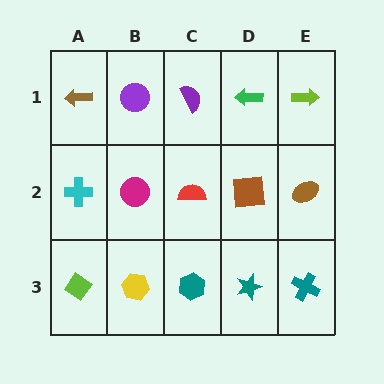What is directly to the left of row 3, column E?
A teal star.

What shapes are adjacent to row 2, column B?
A purple circle (row 1, column B), a yellow hexagon (row 3, column B), a cyan cross (row 2, column A), a red semicircle (row 2, column C).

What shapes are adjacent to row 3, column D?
A brown square (row 2, column D), a teal hexagon (row 3, column C), a teal cross (row 3, column E).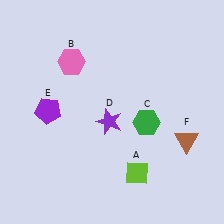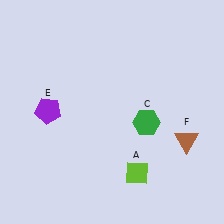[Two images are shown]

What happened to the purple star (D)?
The purple star (D) was removed in Image 2. It was in the bottom-left area of Image 1.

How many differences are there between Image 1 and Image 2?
There are 2 differences between the two images.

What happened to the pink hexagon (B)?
The pink hexagon (B) was removed in Image 2. It was in the top-left area of Image 1.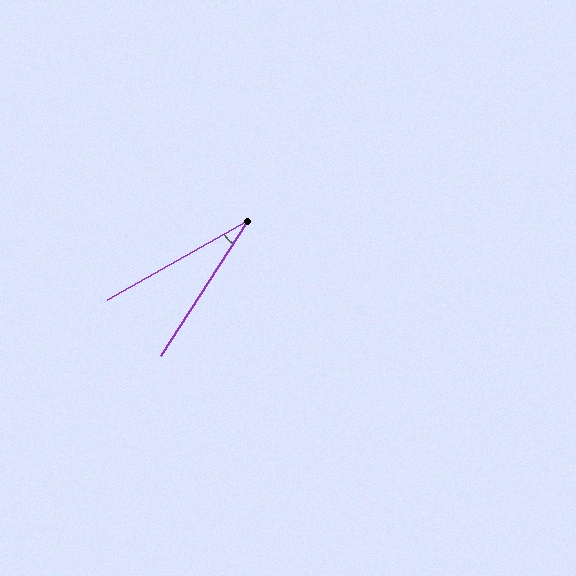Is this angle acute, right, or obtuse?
It is acute.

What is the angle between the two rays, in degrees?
Approximately 28 degrees.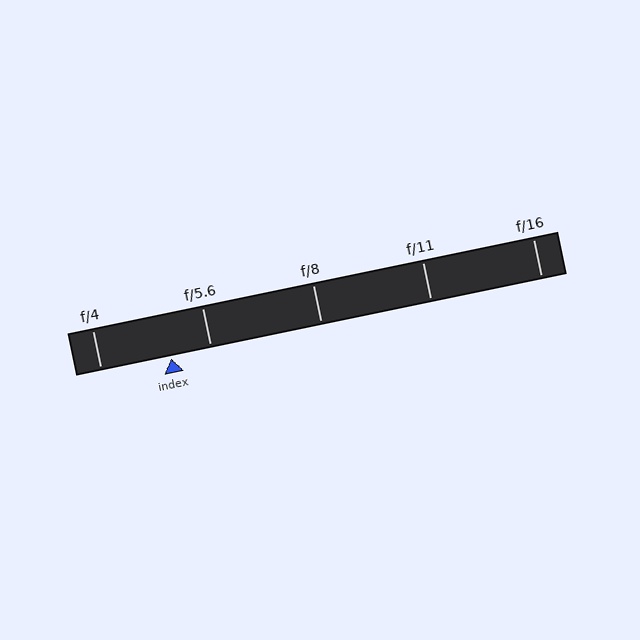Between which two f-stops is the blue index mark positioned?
The index mark is between f/4 and f/5.6.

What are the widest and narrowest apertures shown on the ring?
The widest aperture shown is f/4 and the narrowest is f/16.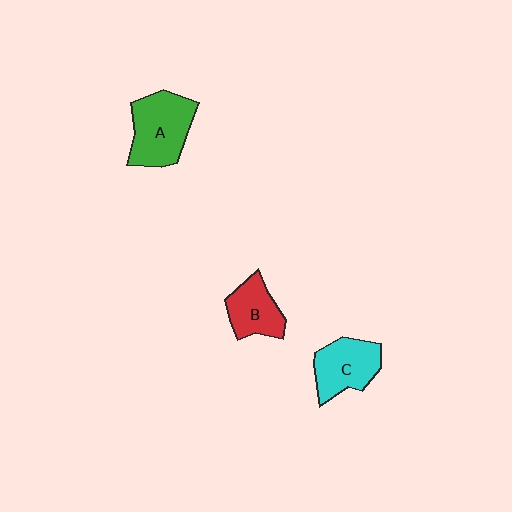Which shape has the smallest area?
Shape B (red).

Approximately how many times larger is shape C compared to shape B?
Approximately 1.2 times.